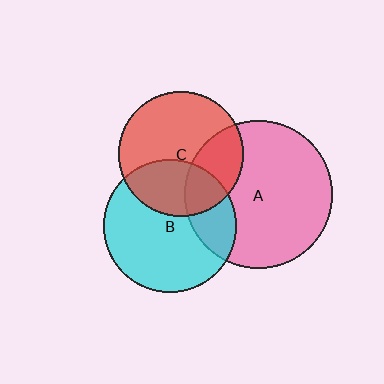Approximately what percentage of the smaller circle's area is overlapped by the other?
Approximately 35%.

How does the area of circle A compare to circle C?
Approximately 1.4 times.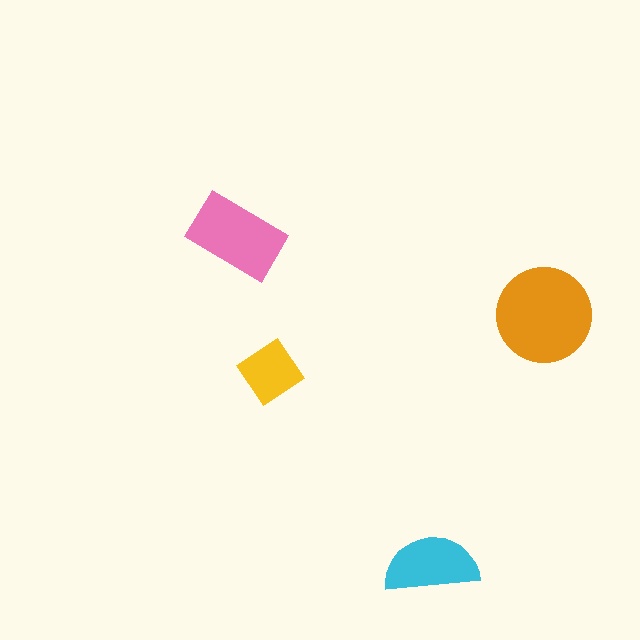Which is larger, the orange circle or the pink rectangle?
The orange circle.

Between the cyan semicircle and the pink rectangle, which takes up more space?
The pink rectangle.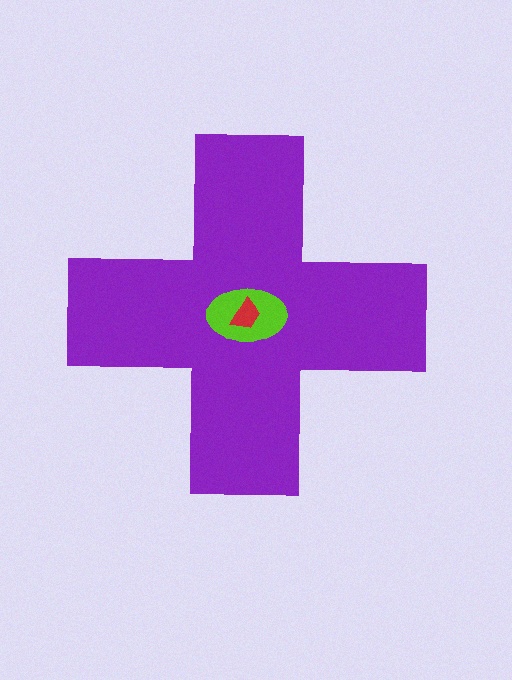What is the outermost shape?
The purple cross.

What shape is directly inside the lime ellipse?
The red trapezoid.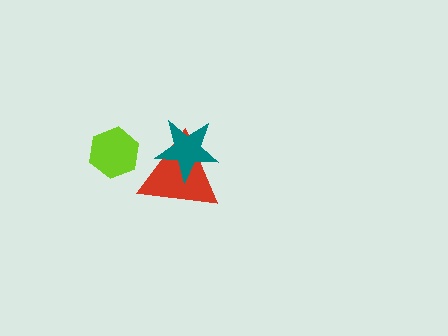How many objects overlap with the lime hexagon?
0 objects overlap with the lime hexagon.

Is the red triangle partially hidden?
Yes, it is partially covered by another shape.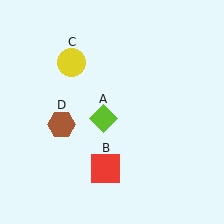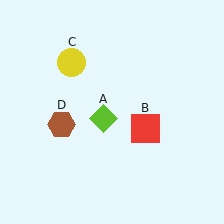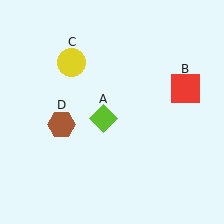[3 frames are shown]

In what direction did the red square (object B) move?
The red square (object B) moved up and to the right.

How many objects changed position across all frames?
1 object changed position: red square (object B).